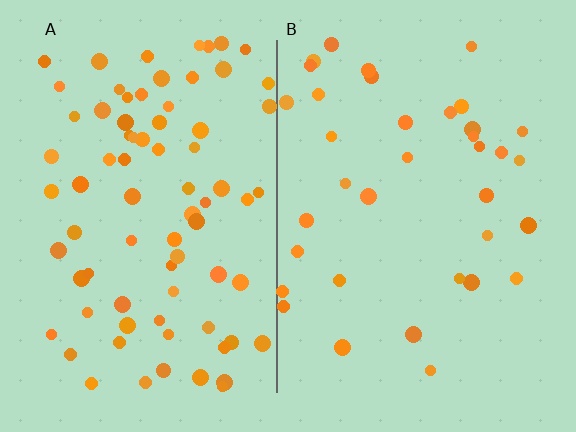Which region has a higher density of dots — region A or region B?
A (the left).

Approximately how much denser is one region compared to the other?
Approximately 2.2× — region A over region B.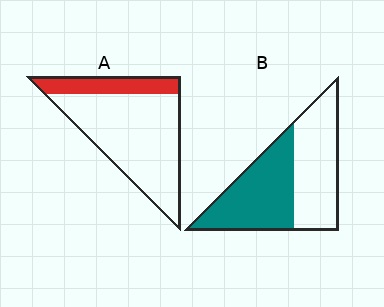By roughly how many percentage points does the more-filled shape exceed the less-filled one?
By roughly 30 percentage points (B over A).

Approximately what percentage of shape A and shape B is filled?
A is approximately 20% and B is approximately 50%.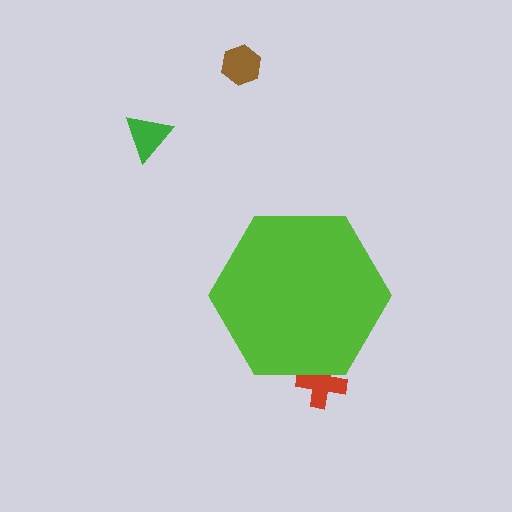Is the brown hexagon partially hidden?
No, the brown hexagon is fully visible.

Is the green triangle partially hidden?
No, the green triangle is fully visible.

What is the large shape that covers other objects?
A lime hexagon.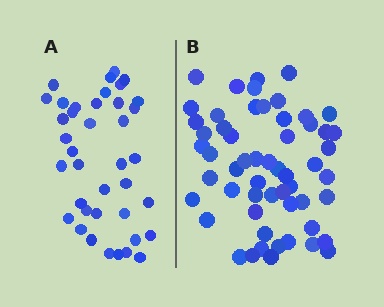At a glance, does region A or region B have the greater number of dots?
Region B (the right region) has more dots.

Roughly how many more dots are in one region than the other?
Region B has approximately 15 more dots than region A.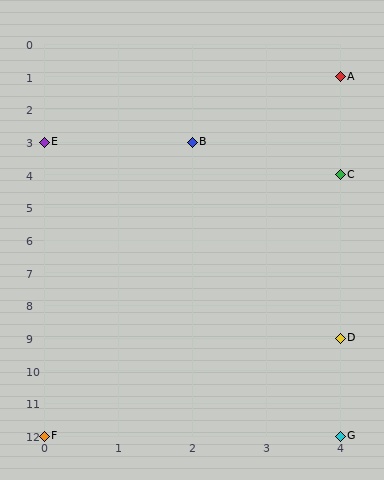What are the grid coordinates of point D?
Point D is at grid coordinates (4, 9).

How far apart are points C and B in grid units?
Points C and B are 2 columns and 1 row apart (about 2.2 grid units diagonally).